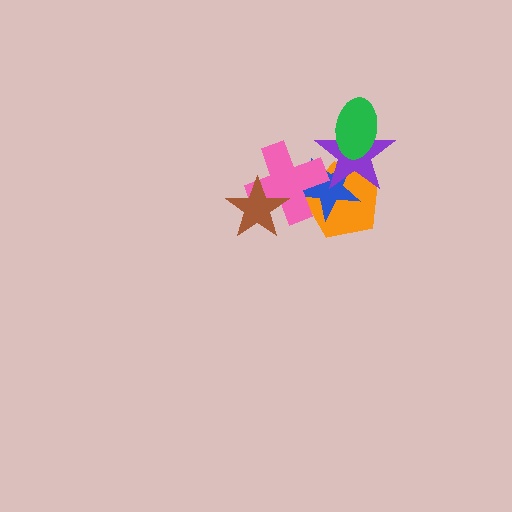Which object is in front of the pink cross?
The brown star is in front of the pink cross.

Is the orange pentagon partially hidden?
Yes, it is partially covered by another shape.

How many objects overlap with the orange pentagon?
3 objects overlap with the orange pentagon.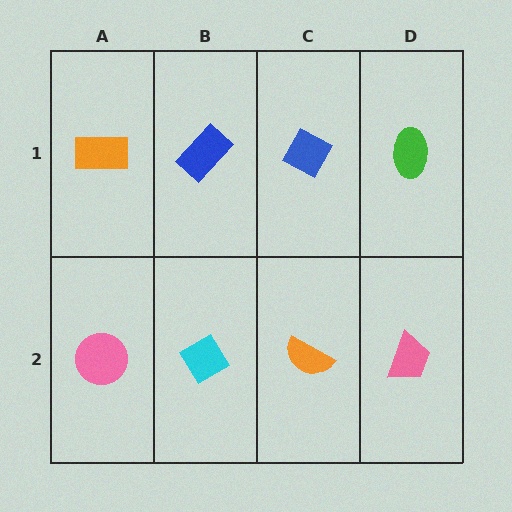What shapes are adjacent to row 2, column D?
A green ellipse (row 1, column D), an orange semicircle (row 2, column C).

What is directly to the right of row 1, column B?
A blue diamond.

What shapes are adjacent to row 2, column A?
An orange rectangle (row 1, column A), a cyan diamond (row 2, column B).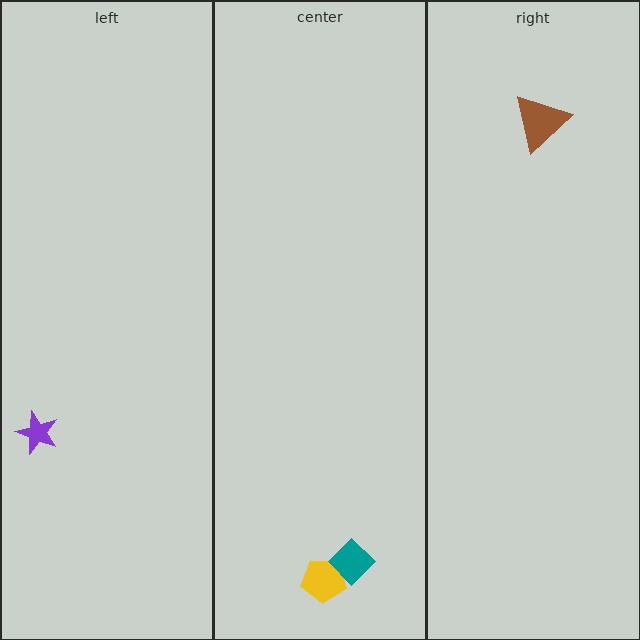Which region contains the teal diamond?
The center region.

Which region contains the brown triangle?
The right region.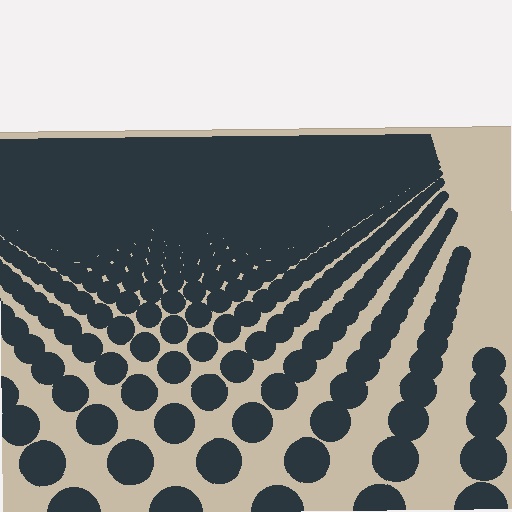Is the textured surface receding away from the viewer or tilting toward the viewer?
The surface is receding away from the viewer. Texture elements get smaller and denser toward the top.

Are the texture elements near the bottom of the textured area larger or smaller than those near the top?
Larger. Near the bottom, elements are closer to the viewer and appear at a bigger on-screen size.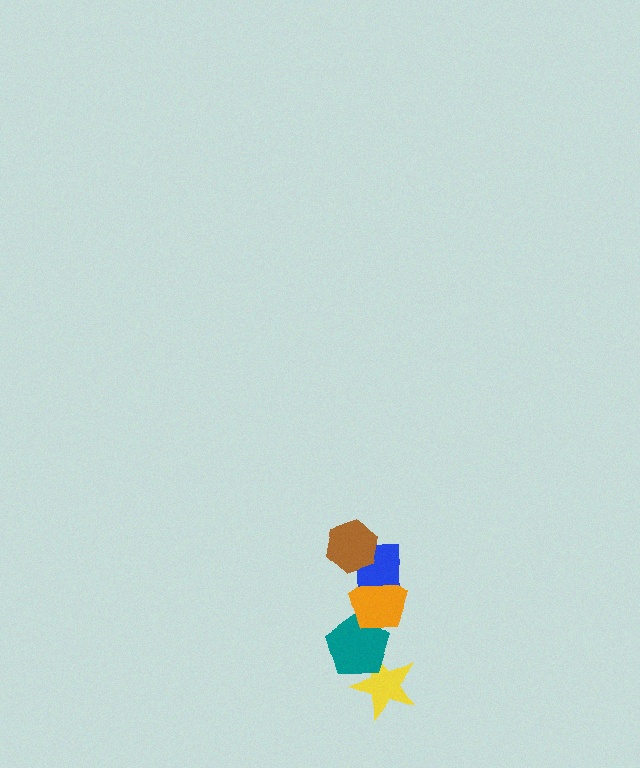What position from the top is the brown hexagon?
The brown hexagon is 1st from the top.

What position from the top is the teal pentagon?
The teal pentagon is 4th from the top.